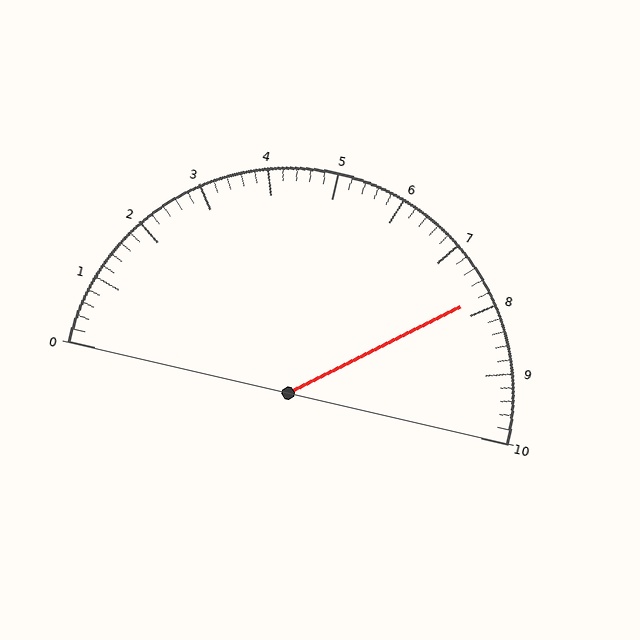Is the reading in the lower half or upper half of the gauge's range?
The reading is in the upper half of the range (0 to 10).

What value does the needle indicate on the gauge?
The needle indicates approximately 7.8.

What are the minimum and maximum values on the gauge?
The gauge ranges from 0 to 10.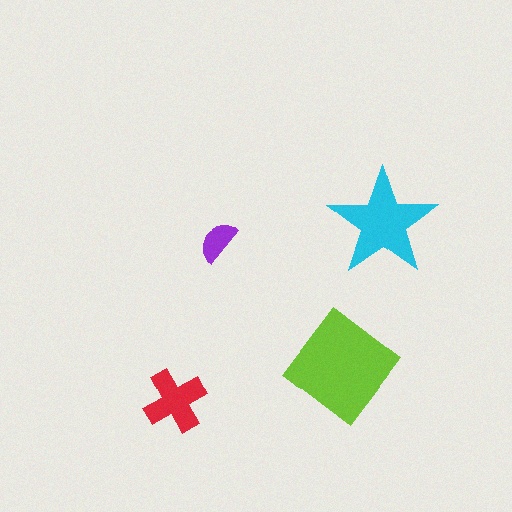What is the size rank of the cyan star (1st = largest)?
2nd.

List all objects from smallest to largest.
The purple semicircle, the red cross, the cyan star, the lime diamond.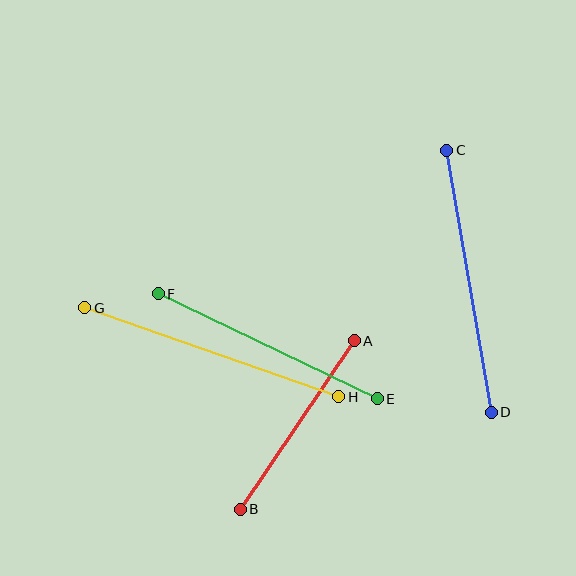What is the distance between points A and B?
The distance is approximately 203 pixels.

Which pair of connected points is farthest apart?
Points G and H are farthest apart.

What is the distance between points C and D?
The distance is approximately 266 pixels.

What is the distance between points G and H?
The distance is approximately 269 pixels.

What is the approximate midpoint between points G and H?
The midpoint is at approximately (212, 352) pixels.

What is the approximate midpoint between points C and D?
The midpoint is at approximately (469, 281) pixels.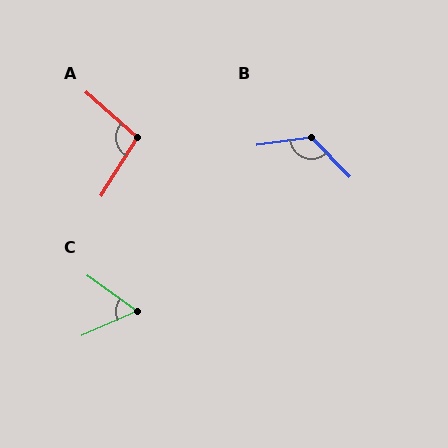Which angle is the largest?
B, at approximately 127 degrees.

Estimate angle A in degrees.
Approximately 99 degrees.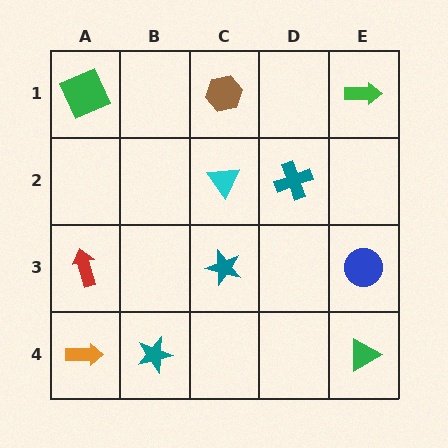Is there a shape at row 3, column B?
No, that cell is empty.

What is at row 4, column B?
A teal star.